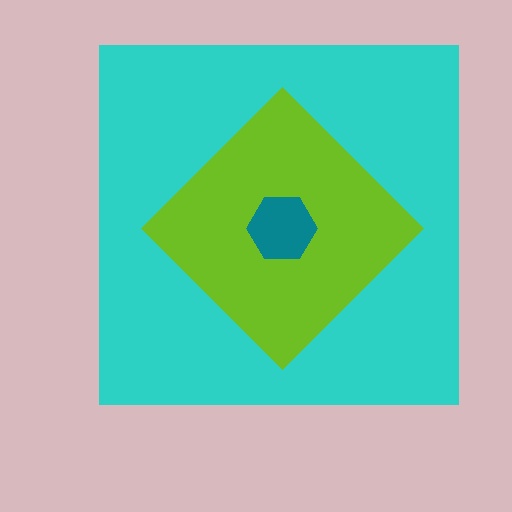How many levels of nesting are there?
3.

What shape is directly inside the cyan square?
The lime diamond.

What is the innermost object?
The teal hexagon.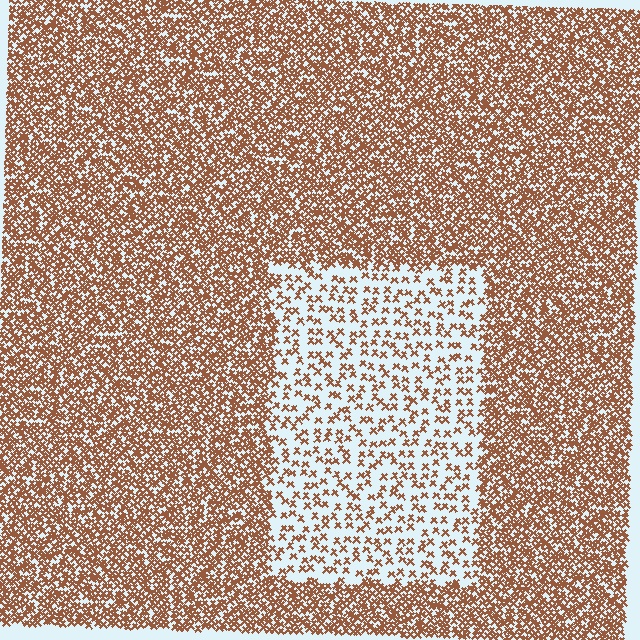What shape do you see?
I see a rectangle.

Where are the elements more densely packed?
The elements are more densely packed outside the rectangle boundary.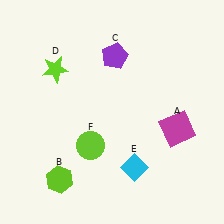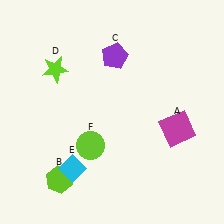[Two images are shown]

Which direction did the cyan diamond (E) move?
The cyan diamond (E) moved left.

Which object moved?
The cyan diamond (E) moved left.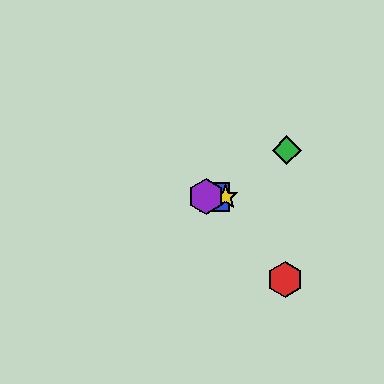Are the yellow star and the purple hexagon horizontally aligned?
Yes, both are at y≈197.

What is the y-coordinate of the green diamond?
The green diamond is at y≈150.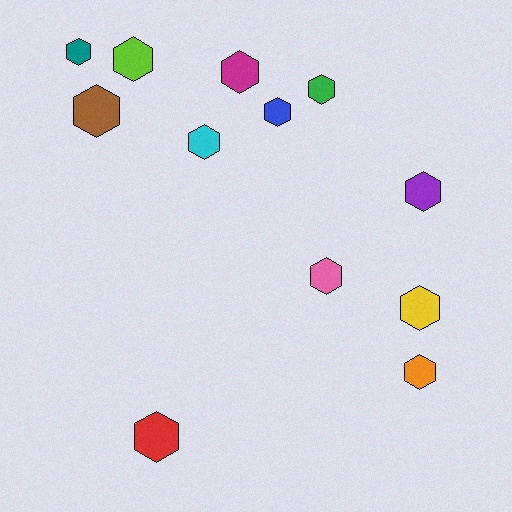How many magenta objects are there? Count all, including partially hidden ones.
There is 1 magenta object.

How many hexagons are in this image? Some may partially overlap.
There are 12 hexagons.